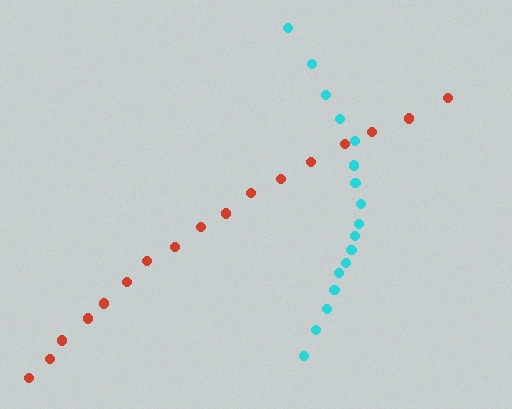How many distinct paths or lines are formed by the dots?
There are 2 distinct paths.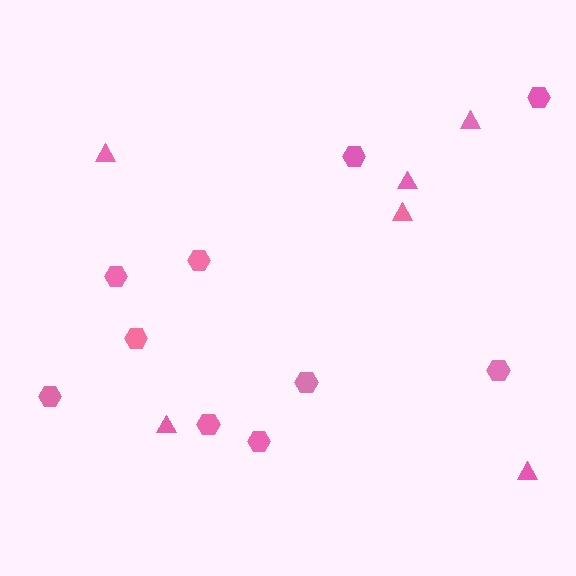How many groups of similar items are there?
There are 2 groups: one group of triangles (6) and one group of hexagons (10).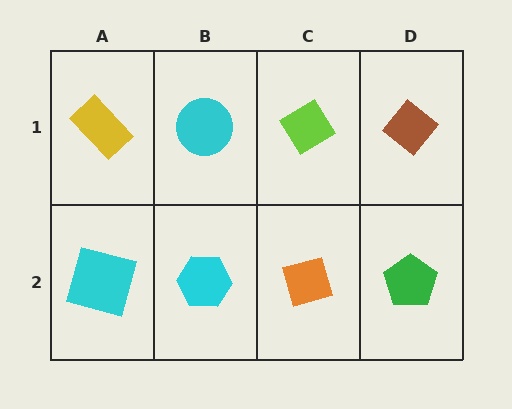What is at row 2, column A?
A cyan square.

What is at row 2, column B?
A cyan hexagon.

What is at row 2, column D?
A green pentagon.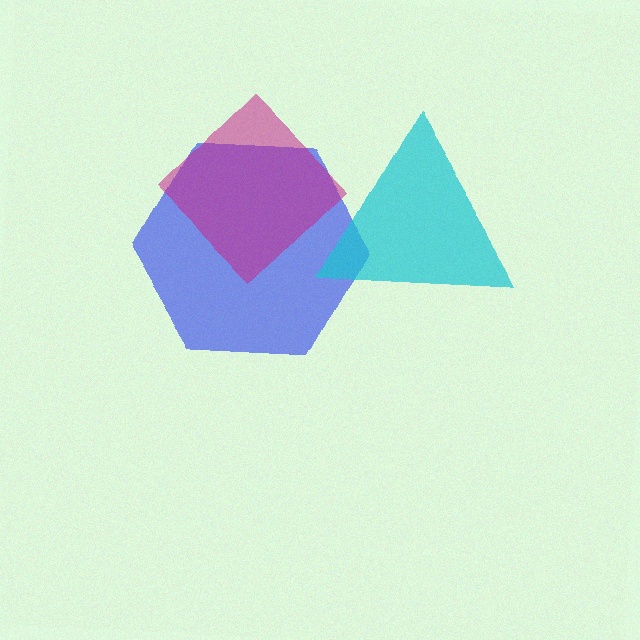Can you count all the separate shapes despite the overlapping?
Yes, there are 3 separate shapes.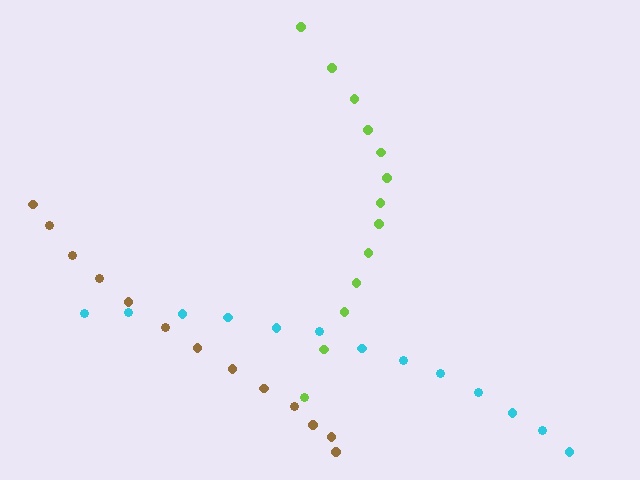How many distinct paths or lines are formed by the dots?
There are 3 distinct paths.